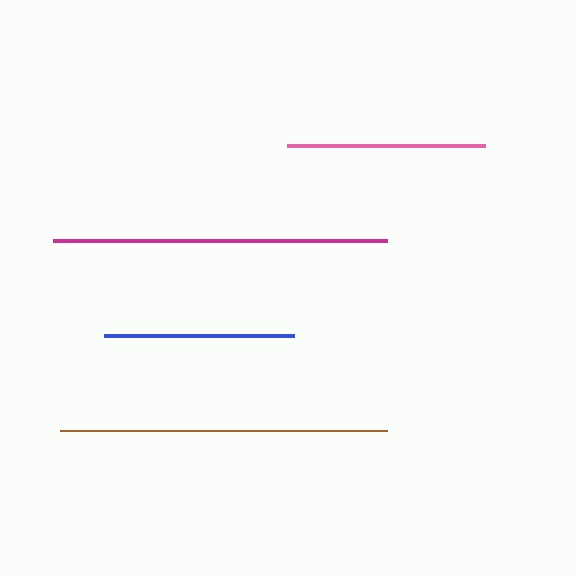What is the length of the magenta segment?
The magenta segment is approximately 334 pixels long.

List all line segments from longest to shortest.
From longest to shortest: magenta, brown, pink, blue.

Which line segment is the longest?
The magenta line is the longest at approximately 334 pixels.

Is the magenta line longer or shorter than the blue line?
The magenta line is longer than the blue line.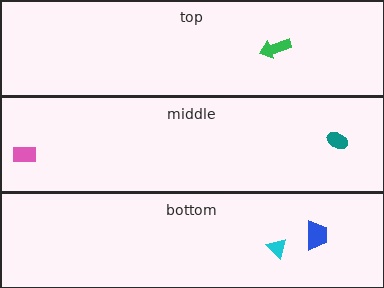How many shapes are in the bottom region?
2.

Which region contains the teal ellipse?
The middle region.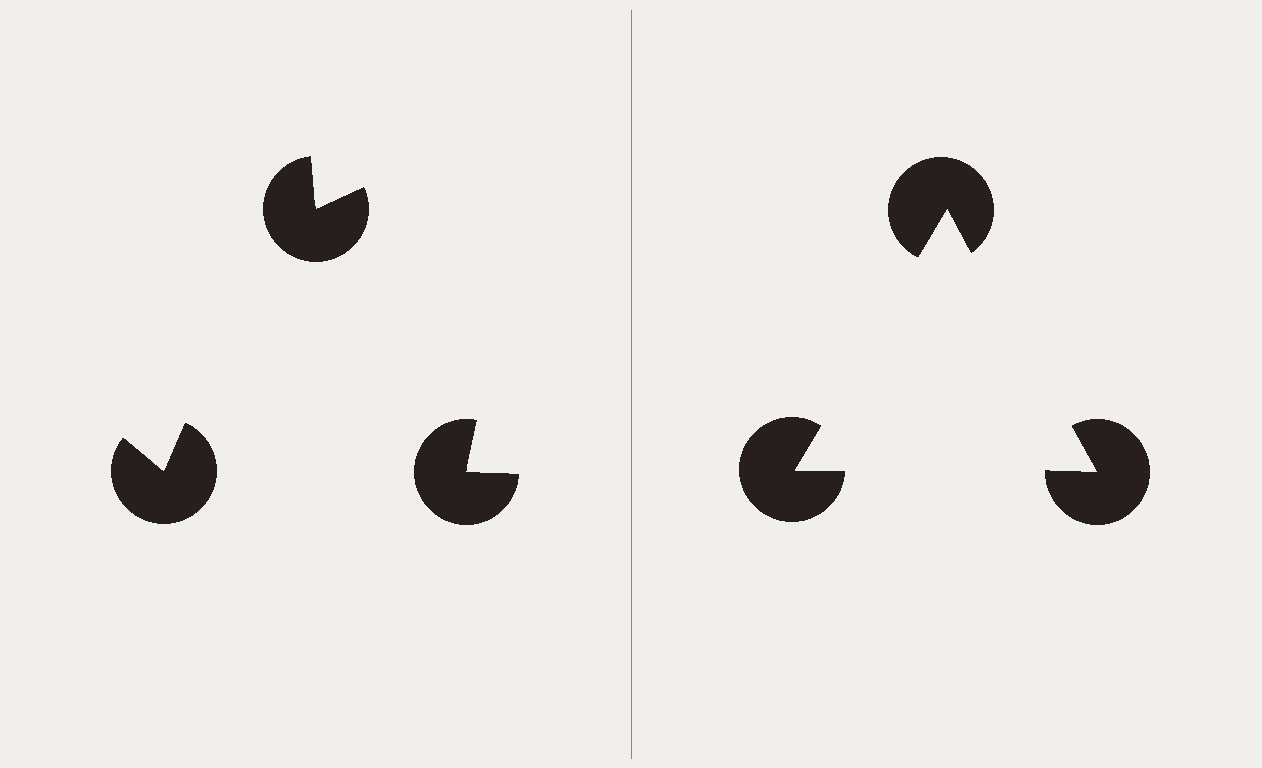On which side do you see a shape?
An illusory triangle appears on the right side. On the left side the wedge cuts are rotated, so no coherent shape forms.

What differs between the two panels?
The pac-man discs are positioned identically on both sides; only the wedge orientations differ. On the right they align to a triangle; on the left they are misaligned.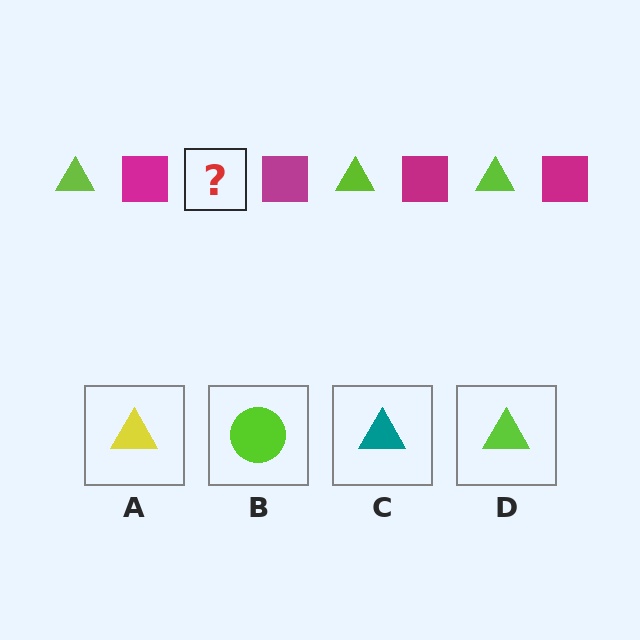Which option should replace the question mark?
Option D.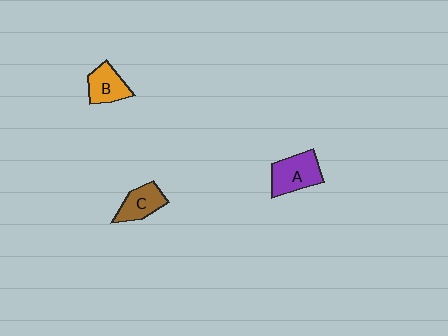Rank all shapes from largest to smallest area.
From largest to smallest: A (purple), C (brown), B (orange).